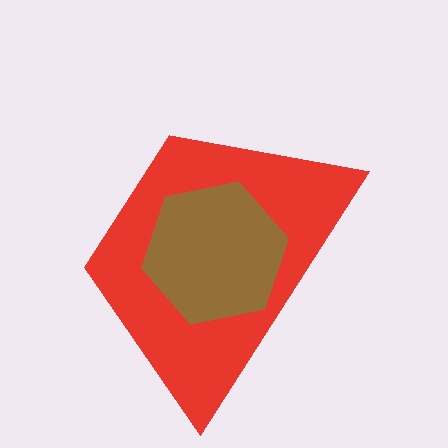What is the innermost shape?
The brown hexagon.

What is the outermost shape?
The red trapezoid.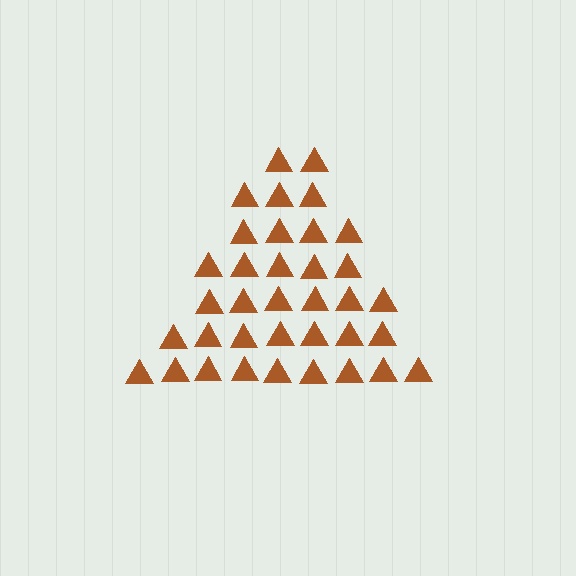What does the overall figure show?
The overall figure shows a triangle.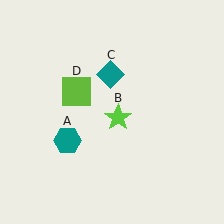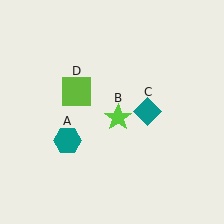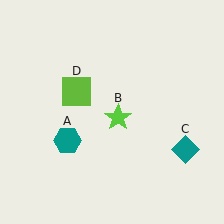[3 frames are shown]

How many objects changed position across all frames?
1 object changed position: teal diamond (object C).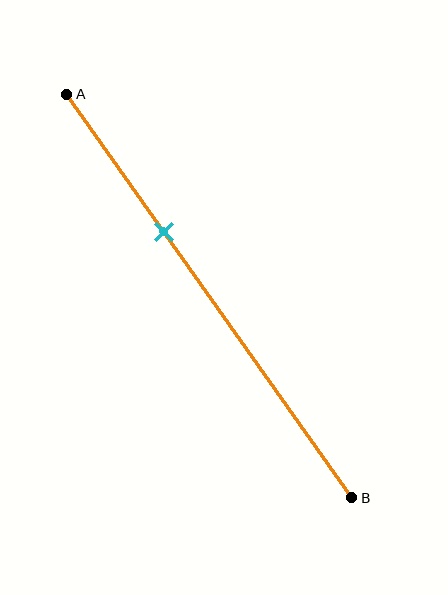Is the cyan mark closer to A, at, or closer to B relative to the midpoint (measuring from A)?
The cyan mark is closer to point A than the midpoint of segment AB.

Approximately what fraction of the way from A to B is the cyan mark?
The cyan mark is approximately 35% of the way from A to B.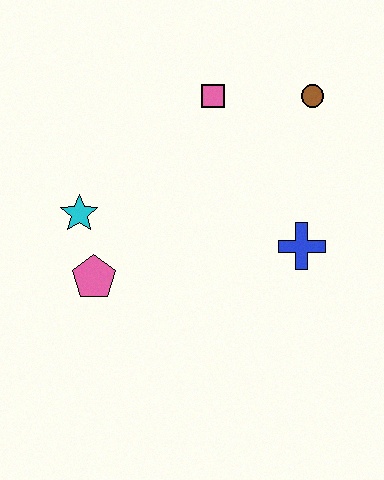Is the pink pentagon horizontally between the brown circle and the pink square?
No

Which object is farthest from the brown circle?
The pink pentagon is farthest from the brown circle.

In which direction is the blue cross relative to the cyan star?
The blue cross is to the right of the cyan star.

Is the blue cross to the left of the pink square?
No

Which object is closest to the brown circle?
The pink square is closest to the brown circle.